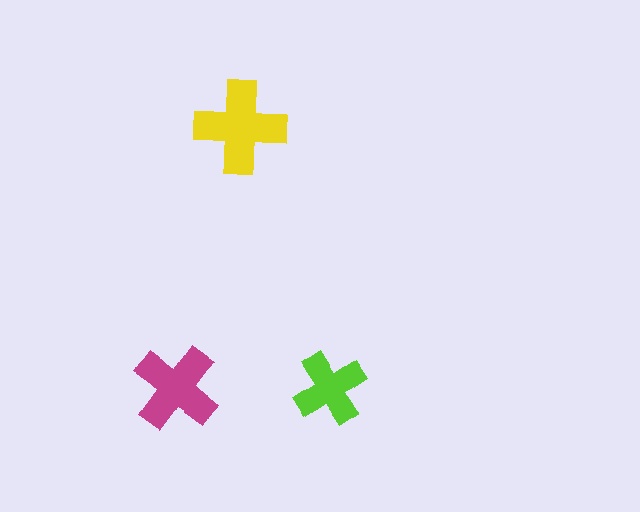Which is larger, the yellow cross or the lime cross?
The yellow one.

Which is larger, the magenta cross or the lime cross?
The magenta one.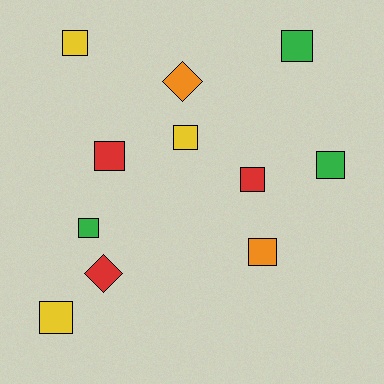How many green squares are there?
There are 3 green squares.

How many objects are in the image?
There are 11 objects.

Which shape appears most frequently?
Square, with 9 objects.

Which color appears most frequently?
Red, with 3 objects.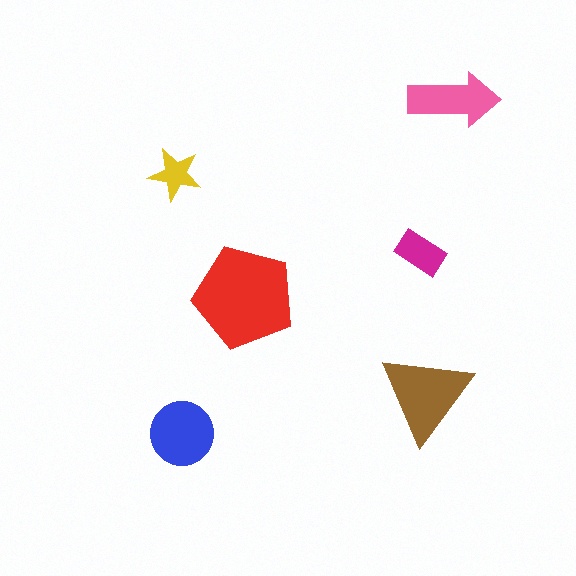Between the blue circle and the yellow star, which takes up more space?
The blue circle.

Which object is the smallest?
The yellow star.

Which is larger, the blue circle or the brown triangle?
The brown triangle.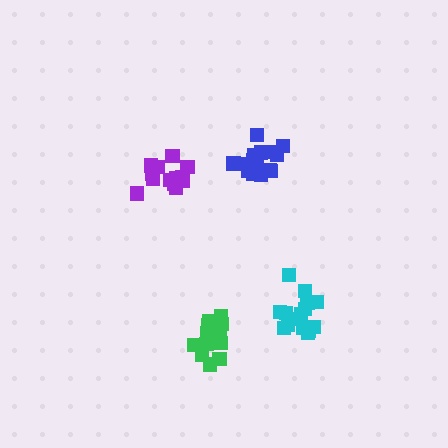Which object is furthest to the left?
The purple cluster is leftmost.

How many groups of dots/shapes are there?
There are 4 groups.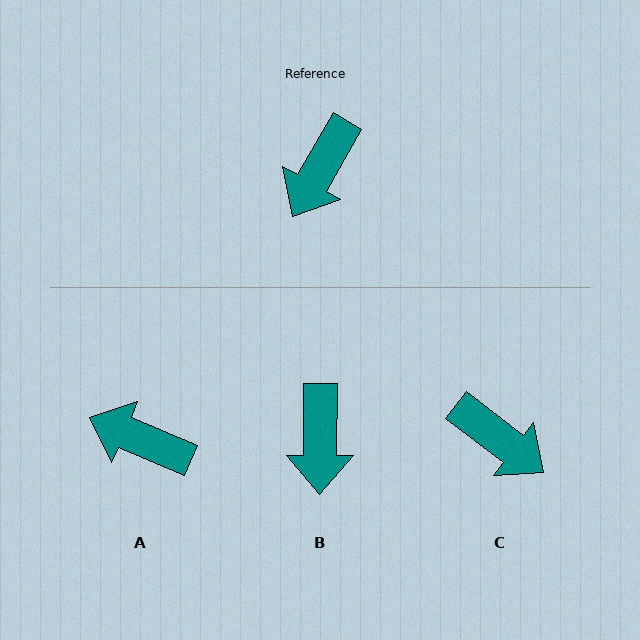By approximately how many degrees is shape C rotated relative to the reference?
Approximately 82 degrees counter-clockwise.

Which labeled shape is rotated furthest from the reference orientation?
A, about 83 degrees away.